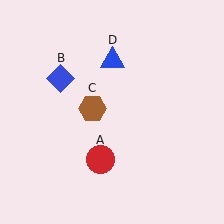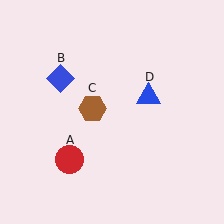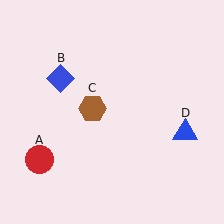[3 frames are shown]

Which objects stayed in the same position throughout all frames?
Blue diamond (object B) and brown hexagon (object C) remained stationary.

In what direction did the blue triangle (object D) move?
The blue triangle (object D) moved down and to the right.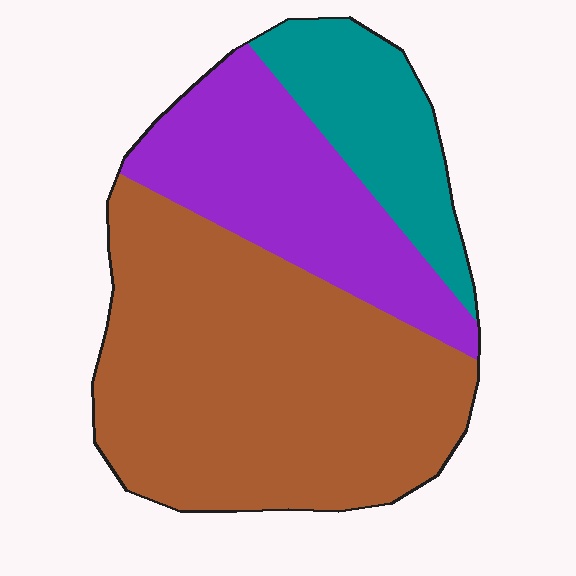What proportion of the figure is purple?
Purple takes up about one quarter (1/4) of the figure.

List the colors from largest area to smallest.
From largest to smallest: brown, purple, teal.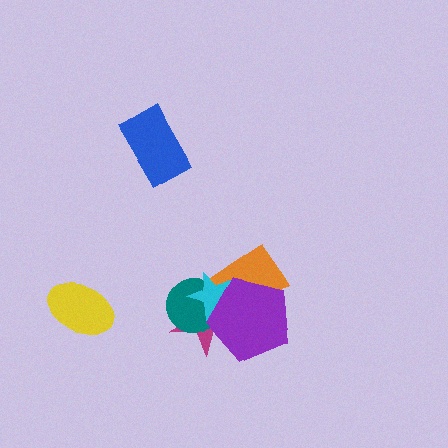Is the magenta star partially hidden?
Yes, it is partially covered by another shape.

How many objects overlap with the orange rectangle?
4 objects overlap with the orange rectangle.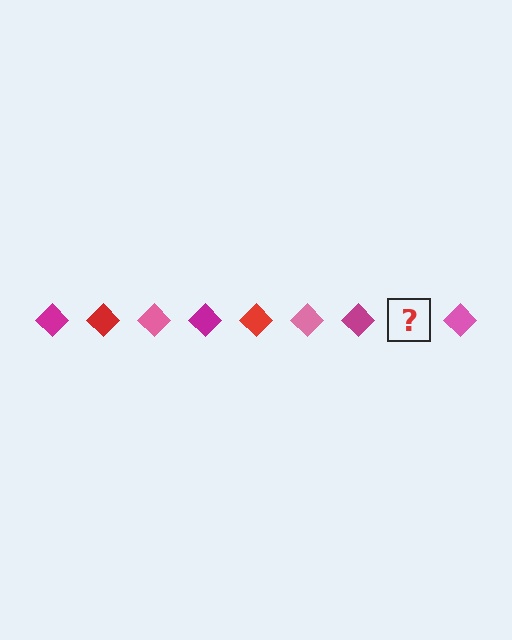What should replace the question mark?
The question mark should be replaced with a red diamond.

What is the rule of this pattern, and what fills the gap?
The rule is that the pattern cycles through magenta, red, pink diamonds. The gap should be filled with a red diamond.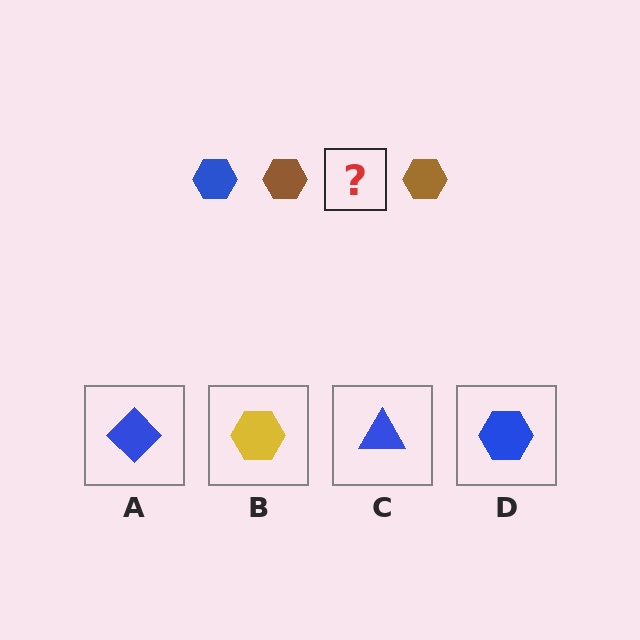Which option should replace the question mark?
Option D.